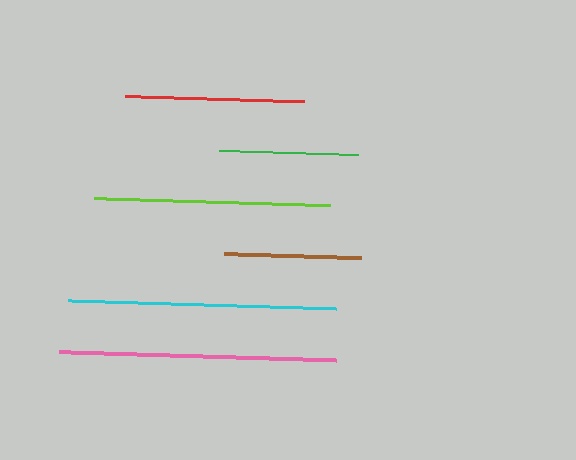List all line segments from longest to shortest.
From longest to shortest: pink, cyan, lime, red, green, brown.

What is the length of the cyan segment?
The cyan segment is approximately 268 pixels long.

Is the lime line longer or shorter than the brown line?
The lime line is longer than the brown line.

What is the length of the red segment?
The red segment is approximately 179 pixels long.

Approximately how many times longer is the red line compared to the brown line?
The red line is approximately 1.3 times the length of the brown line.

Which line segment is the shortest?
The brown line is the shortest at approximately 136 pixels.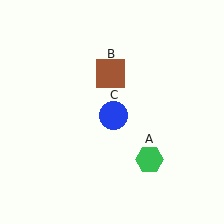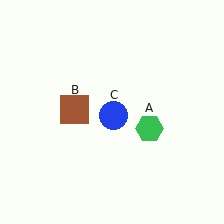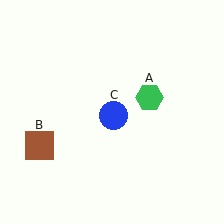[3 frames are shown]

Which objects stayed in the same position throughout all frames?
Blue circle (object C) remained stationary.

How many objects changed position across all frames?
2 objects changed position: green hexagon (object A), brown square (object B).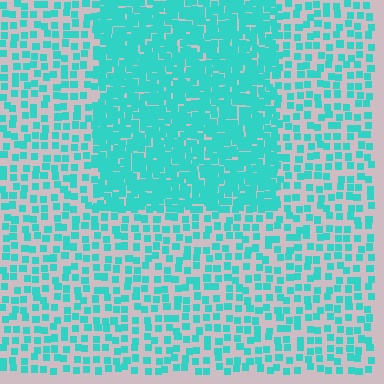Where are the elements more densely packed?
The elements are more densely packed inside the rectangle boundary.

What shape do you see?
I see a rectangle.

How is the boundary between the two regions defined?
The boundary is defined by a change in element density (approximately 2.3x ratio). All elements are the same color, size, and shape.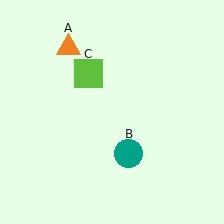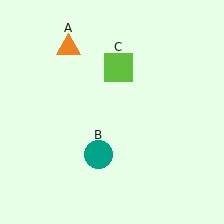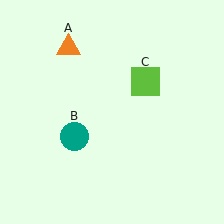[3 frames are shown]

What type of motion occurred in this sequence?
The teal circle (object B), lime square (object C) rotated clockwise around the center of the scene.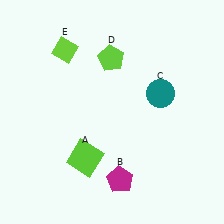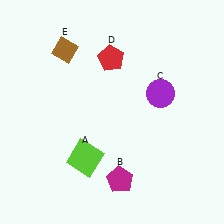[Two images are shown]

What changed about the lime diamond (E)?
In Image 1, E is lime. In Image 2, it changed to brown.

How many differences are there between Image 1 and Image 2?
There are 3 differences between the two images.